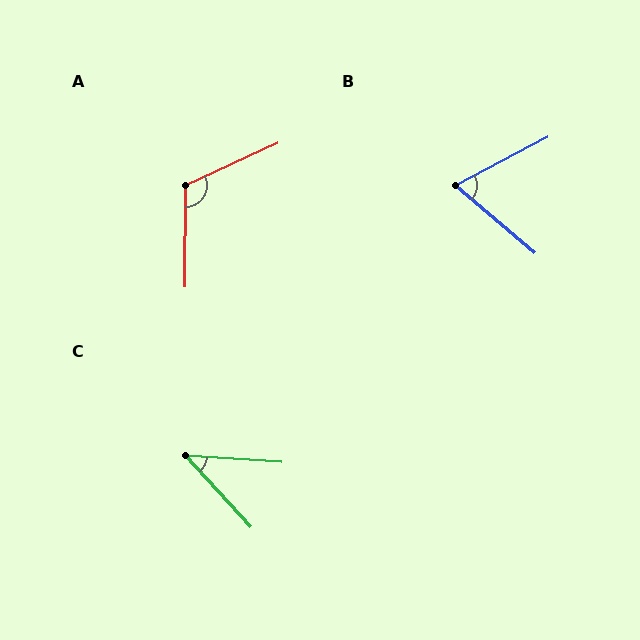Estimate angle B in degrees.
Approximately 68 degrees.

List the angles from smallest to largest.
C (44°), B (68°), A (115°).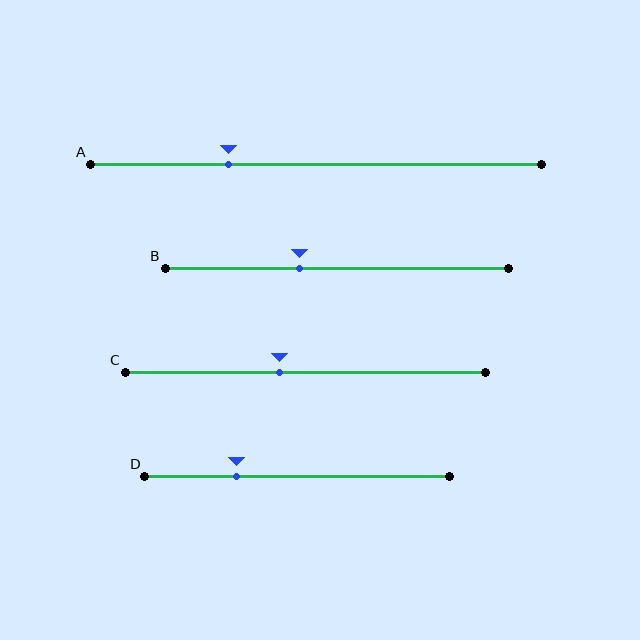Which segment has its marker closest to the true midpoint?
Segment C has its marker closest to the true midpoint.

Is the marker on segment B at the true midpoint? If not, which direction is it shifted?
No, the marker on segment B is shifted to the left by about 11% of the segment length.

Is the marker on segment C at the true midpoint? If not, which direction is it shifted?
No, the marker on segment C is shifted to the left by about 7% of the segment length.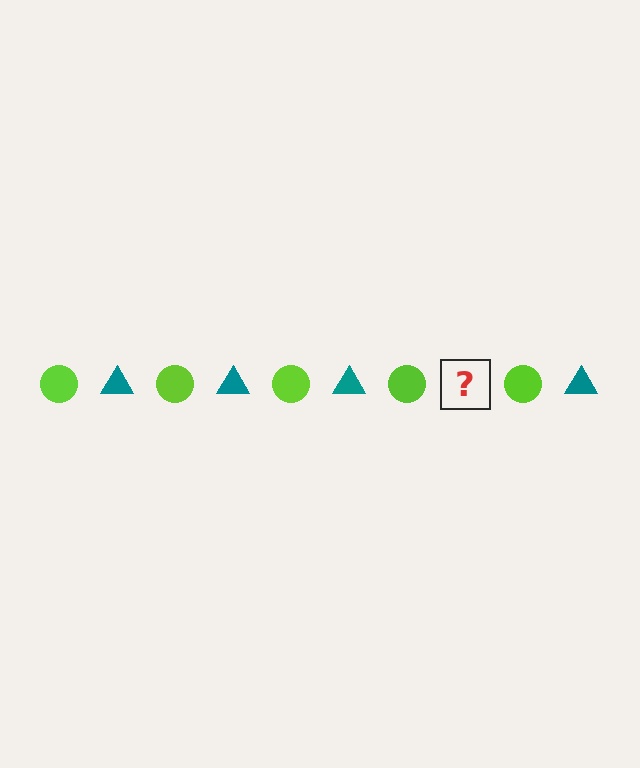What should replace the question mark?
The question mark should be replaced with a teal triangle.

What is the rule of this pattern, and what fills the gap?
The rule is that the pattern alternates between lime circle and teal triangle. The gap should be filled with a teal triangle.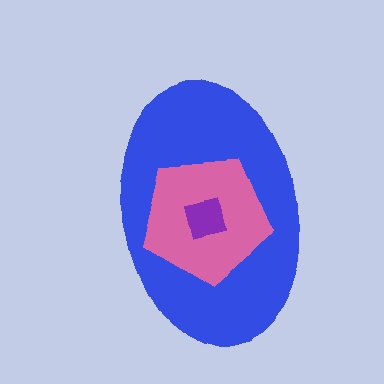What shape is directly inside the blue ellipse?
The pink pentagon.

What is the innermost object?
The purple square.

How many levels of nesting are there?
3.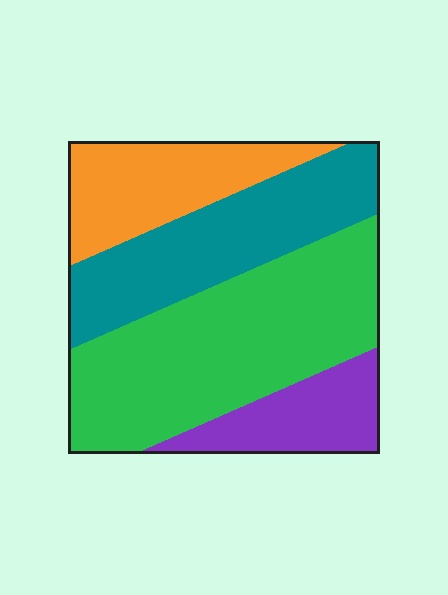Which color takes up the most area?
Green, at roughly 40%.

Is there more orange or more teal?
Teal.